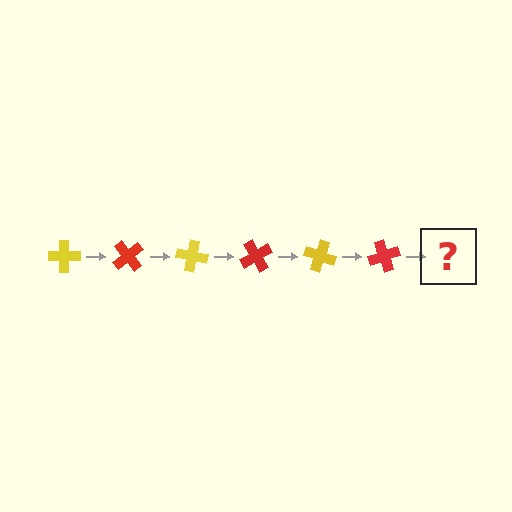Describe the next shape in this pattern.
It should be a yellow cross, rotated 300 degrees from the start.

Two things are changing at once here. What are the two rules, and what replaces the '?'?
The two rules are that it rotates 50 degrees each step and the color cycles through yellow and red. The '?' should be a yellow cross, rotated 300 degrees from the start.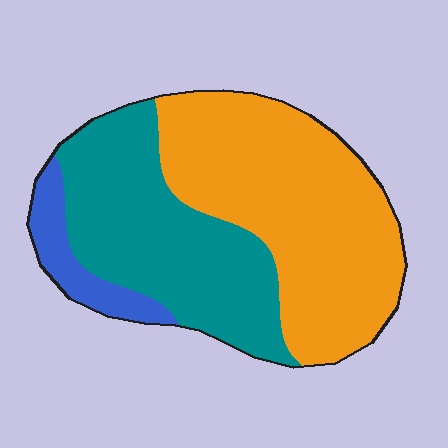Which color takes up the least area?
Blue, at roughly 10%.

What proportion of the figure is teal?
Teal covers about 40% of the figure.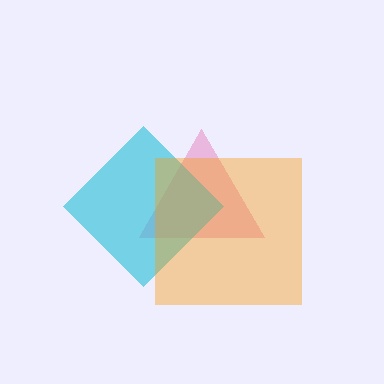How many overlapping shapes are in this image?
There are 3 overlapping shapes in the image.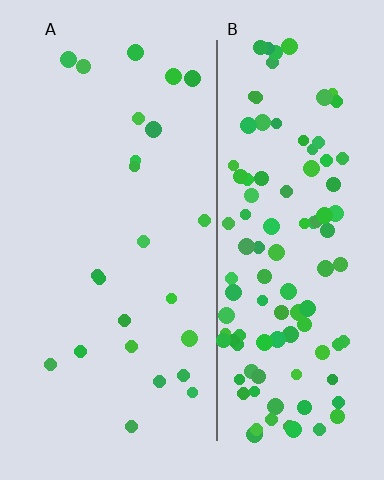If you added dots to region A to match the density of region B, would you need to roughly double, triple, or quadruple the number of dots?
Approximately quadruple.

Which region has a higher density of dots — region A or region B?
B (the right).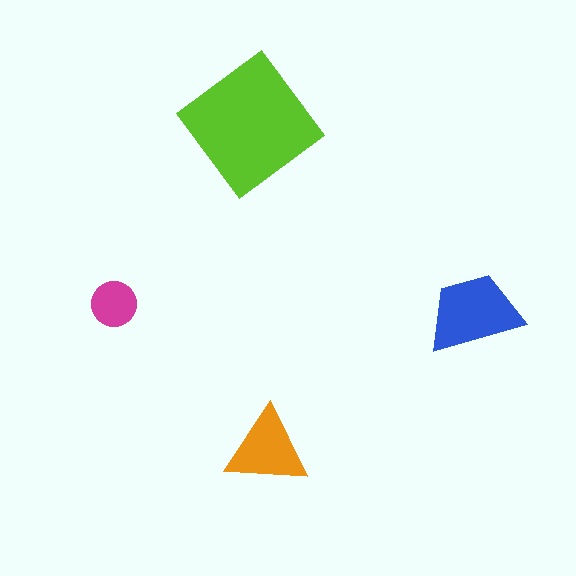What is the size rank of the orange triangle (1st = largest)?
3rd.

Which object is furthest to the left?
The magenta circle is leftmost.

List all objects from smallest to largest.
The magenta circle, the orange triangle, the blue trapezoid, the lime diamond.